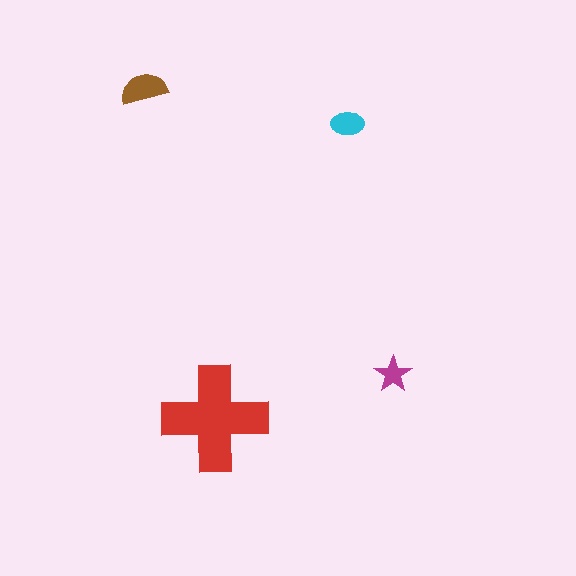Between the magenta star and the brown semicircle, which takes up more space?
The brown semicircle.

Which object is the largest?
The red cross.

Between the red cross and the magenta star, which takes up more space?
The red cross.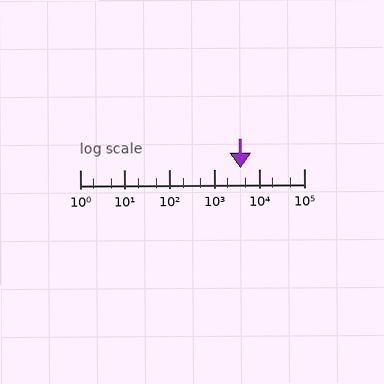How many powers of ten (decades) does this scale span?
The scale spans 5 decades, from 1 to 100000.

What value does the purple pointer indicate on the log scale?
The pointer indicates approximately 3900.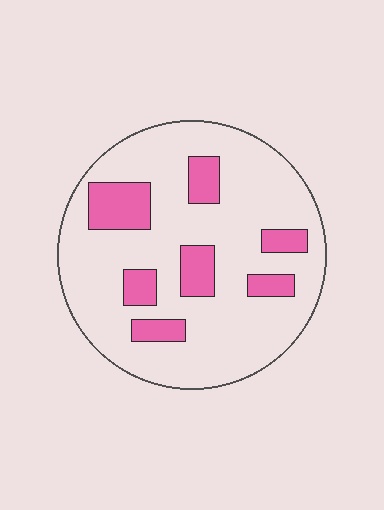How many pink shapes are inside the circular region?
7.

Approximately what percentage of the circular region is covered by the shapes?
Approximately 20%.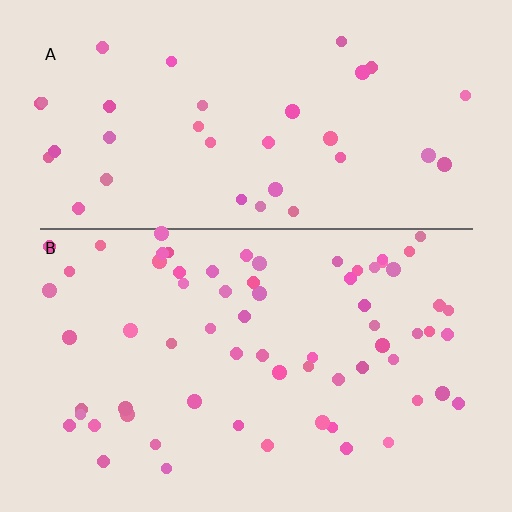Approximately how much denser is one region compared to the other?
Approximately 1.9× — region B over region A.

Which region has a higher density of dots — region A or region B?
B (the bottom).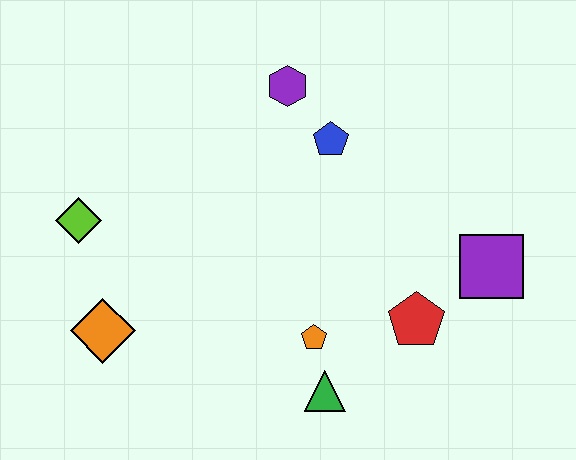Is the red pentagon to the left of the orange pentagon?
No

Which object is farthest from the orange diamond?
The purple square is farthest from the orange diamond.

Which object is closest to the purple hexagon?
The blue pentagon is closest to the purple hexagon.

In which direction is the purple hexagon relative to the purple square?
The purple hexagon is to the left of the purple square.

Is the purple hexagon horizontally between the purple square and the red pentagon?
No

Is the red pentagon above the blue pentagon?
No